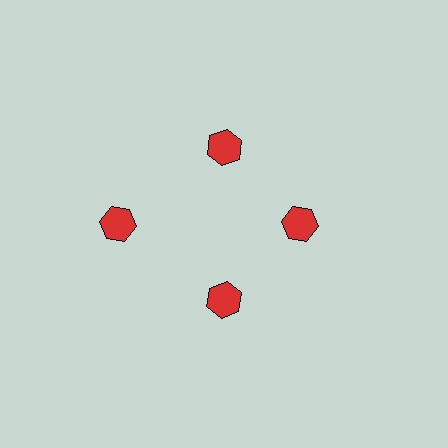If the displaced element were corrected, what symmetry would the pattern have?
It would have 4-fold rotational symmetry — the pattern would map onto itself every 90 degrees.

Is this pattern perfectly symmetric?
No. The 4 red hexagons are arranged in a ring, but one element near the 9 o'clock position is pushed outward from the center, breaking the 4-fold rotational symmetry.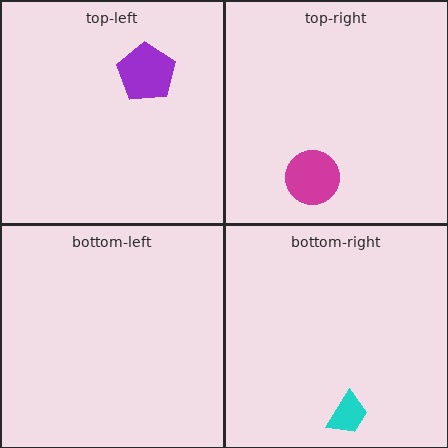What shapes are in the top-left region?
The purple pentagon.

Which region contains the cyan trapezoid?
The bottom-right region.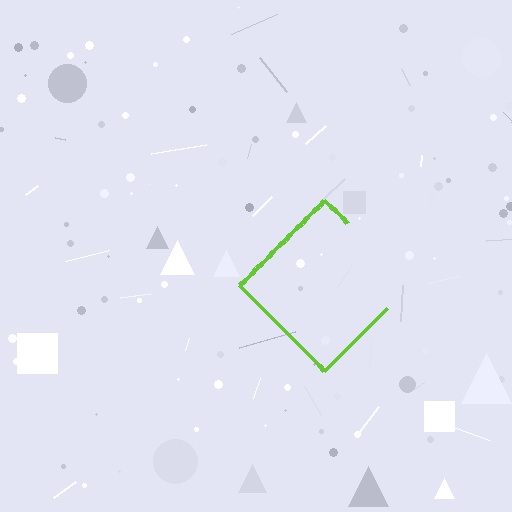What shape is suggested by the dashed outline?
The dashed outline suggests a diamond.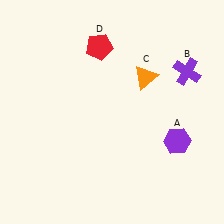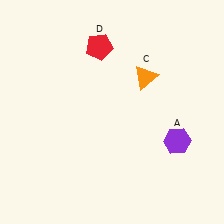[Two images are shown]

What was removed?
The purple cross (B) was removed in Image 2.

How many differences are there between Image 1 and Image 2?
There is 1 difference between the two images.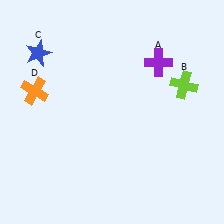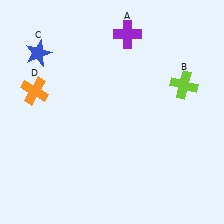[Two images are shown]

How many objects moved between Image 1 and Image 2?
1 object moved between the two images.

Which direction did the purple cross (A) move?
The purple cross (A) moved left.